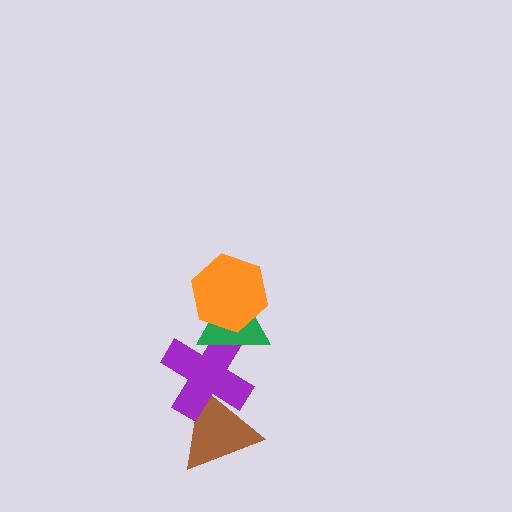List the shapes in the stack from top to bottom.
From top to bottom: the orange hexagon, the green triangle, the purple cross, the brown triangle.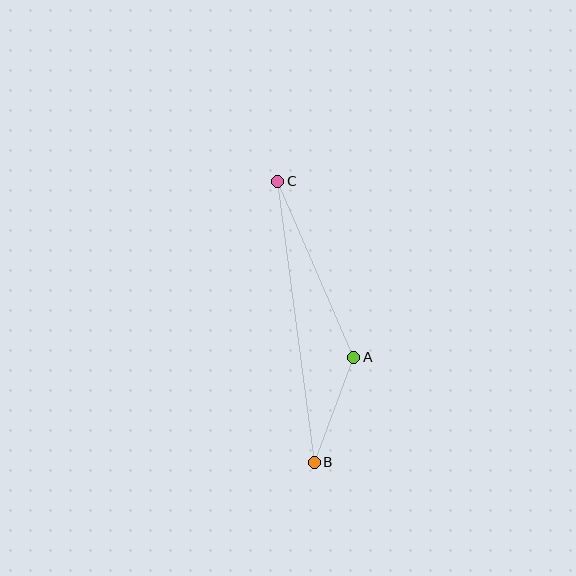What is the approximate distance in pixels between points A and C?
The distance between A and C is approximately 192 pixels.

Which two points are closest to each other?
Points A and B are closest to each other.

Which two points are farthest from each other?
Points B and C are farthest from each other.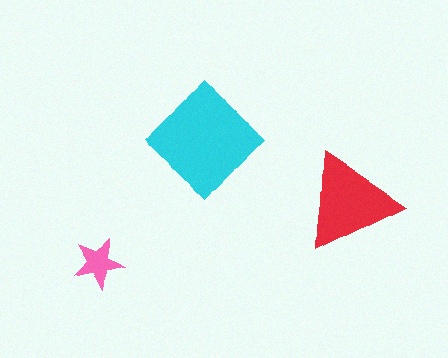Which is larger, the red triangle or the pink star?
The red triangle.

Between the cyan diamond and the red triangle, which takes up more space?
The cyan diamond.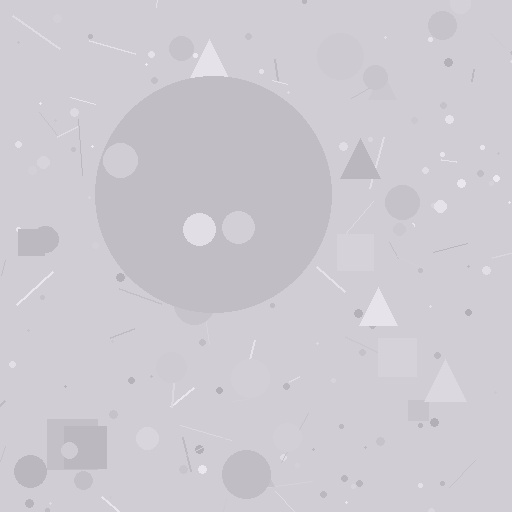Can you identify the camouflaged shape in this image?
The camouflaged shape is a circle.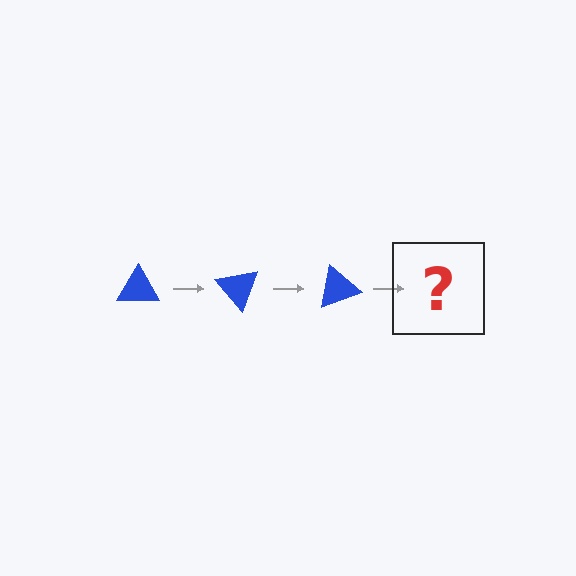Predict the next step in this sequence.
The next step is a blue triangle rotated 150 degrees.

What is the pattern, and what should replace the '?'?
The pattern is that the triangle rotates 50 degrees each step. The '?' should be a blue triangle rotated 150 degrees.